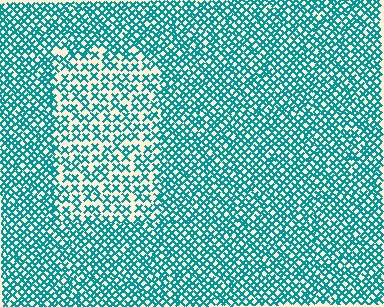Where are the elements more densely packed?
The elements are more densely packed outside the rectangle boundary.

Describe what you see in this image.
The image contains small teal elements arranged at two different densities. A rectangle-shaped region is visible where the elements are less densely packed than the surrounding area.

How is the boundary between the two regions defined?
The boundary is defined by a change in element density (approximately 1.7x ratio). All elements are the same color, size, and shape.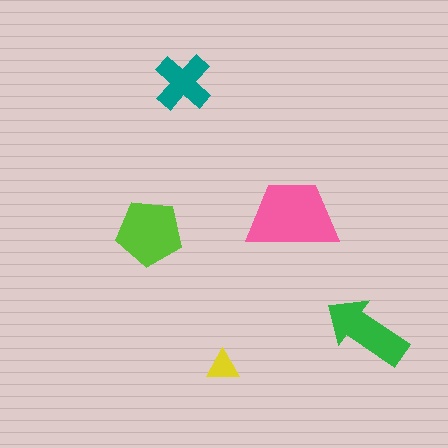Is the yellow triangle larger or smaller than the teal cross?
Smaller.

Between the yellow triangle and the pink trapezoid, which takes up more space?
The pink trapezoid.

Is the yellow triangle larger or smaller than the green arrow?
Smaller.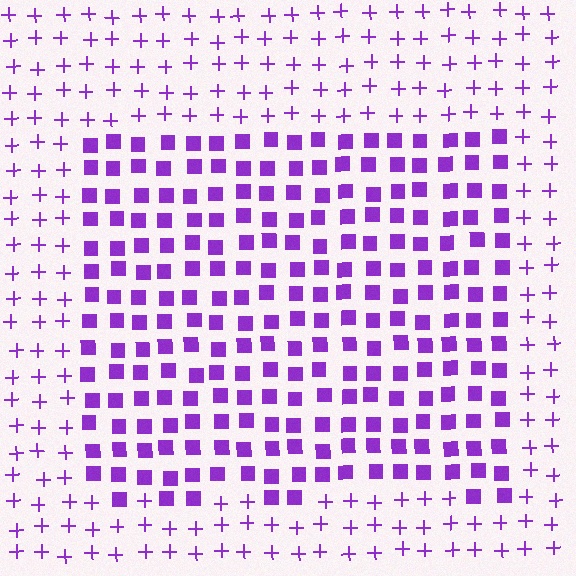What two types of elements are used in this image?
The image uses squares inside the rectangle region and plus signs outside it.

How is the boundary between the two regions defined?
The boundary is defined by a change in element shape: squares inside vs. plus signs outside. All elements share the same color and spacing.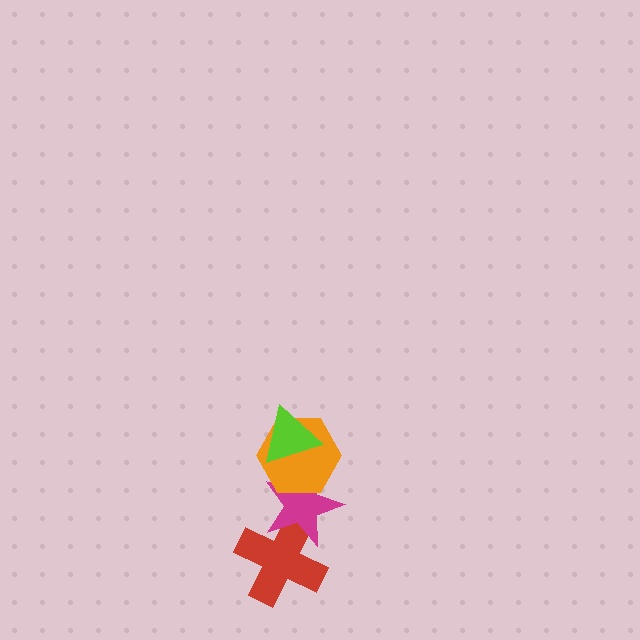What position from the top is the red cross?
The red cross is 4th from the top.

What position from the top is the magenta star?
The magenta star is 3rd from the top.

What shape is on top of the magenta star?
The orange hexagon is on top of the magenta star.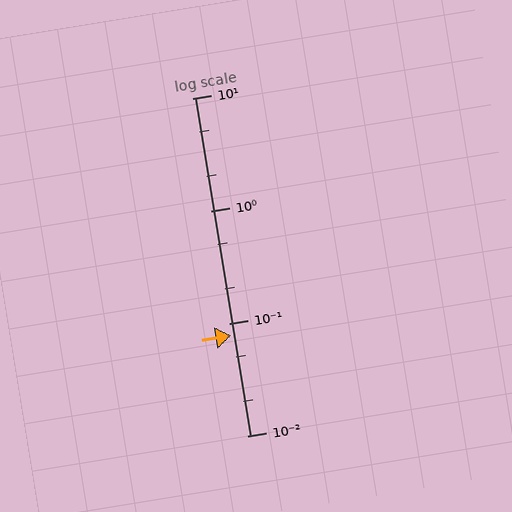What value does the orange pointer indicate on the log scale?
The pointer indicates approximately 0.078.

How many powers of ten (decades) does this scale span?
The scale spans 3 decades, from 0.01 to 10.